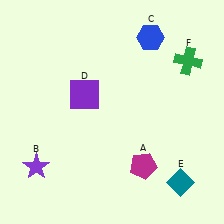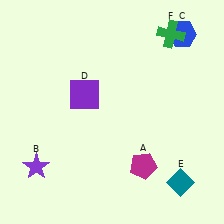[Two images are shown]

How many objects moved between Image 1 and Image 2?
2 objects moved between the two images.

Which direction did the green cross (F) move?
The green cross (F) moved up.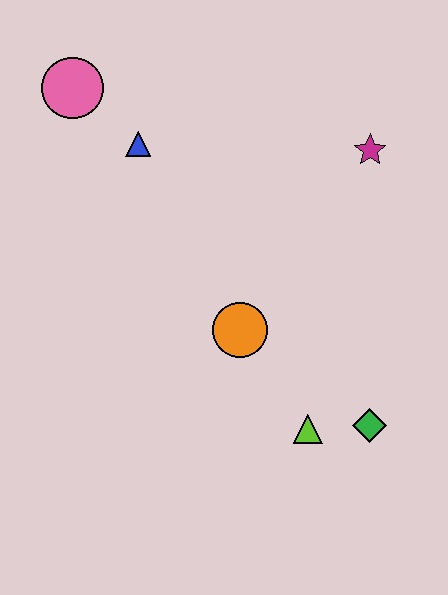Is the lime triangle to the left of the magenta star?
Yes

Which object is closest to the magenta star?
The orange circle is closest to the magenta star.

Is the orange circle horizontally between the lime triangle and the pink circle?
Yes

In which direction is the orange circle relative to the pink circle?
The orange circle is below the pink circle.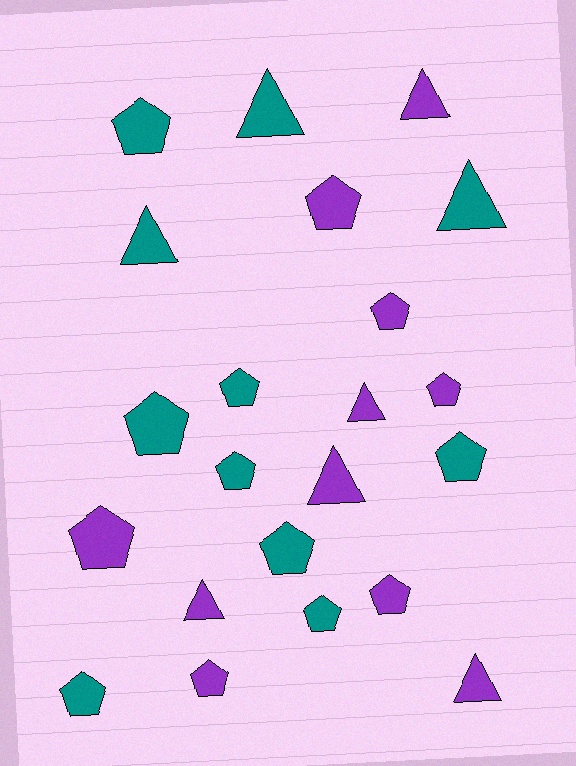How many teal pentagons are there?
There are 8 teal pentagons.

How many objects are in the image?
There are 22 objects.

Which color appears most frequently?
Purple, with 11 objects.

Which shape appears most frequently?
Pentagon, with 14 objects.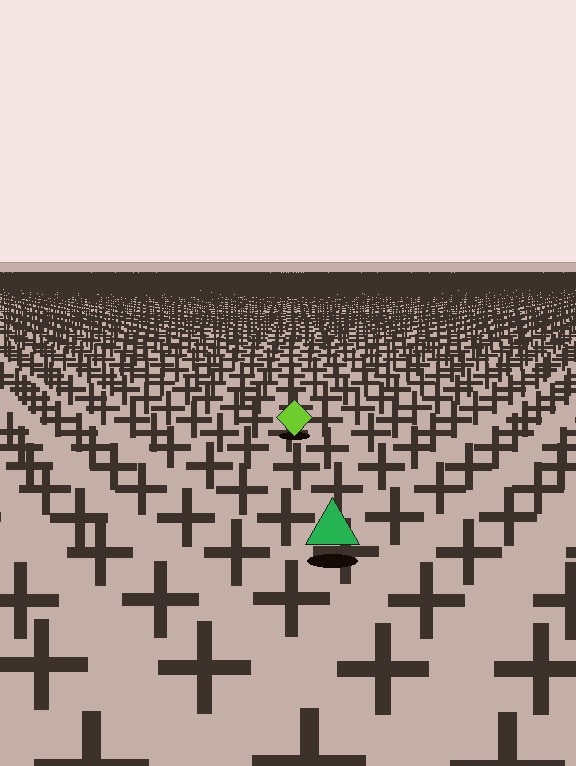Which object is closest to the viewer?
The green triangle is closest. The texture marks near it are larger and more spread out.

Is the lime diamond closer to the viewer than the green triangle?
No. The green triangle is closer — you can tell from the texture gradient: the ground texture is coarser near it.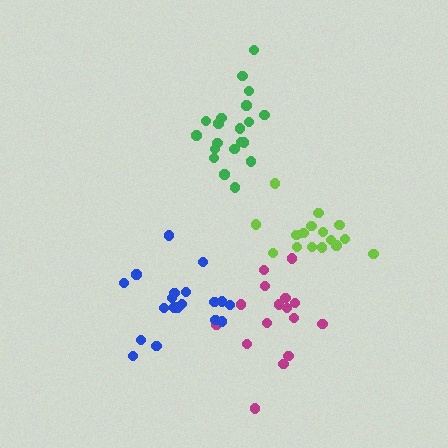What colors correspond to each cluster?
The clusters are colored: green, magenta, blue, lime.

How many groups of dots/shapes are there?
There are 4 groups.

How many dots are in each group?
Group 1: 20 dots, Group 2: 16 dots, Group 3: 19 dots, Group 4: 16 dots (71 total).